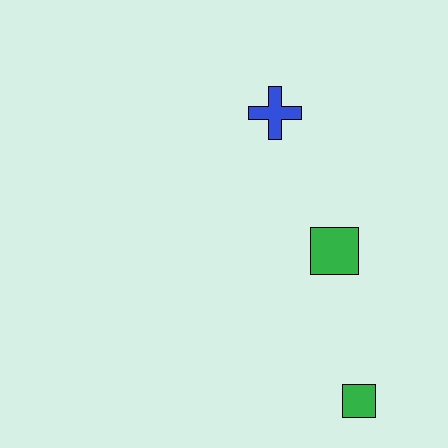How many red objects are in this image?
There are no red objects.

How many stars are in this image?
There are no stars.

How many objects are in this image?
There are 3 objects.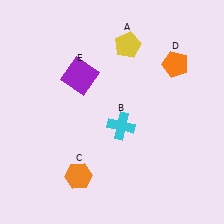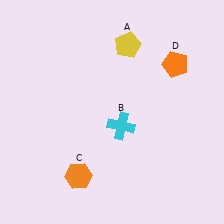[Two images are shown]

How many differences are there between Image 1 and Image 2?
There is 1 difference between the two images.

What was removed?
The purple square (E) was removed in Image 2.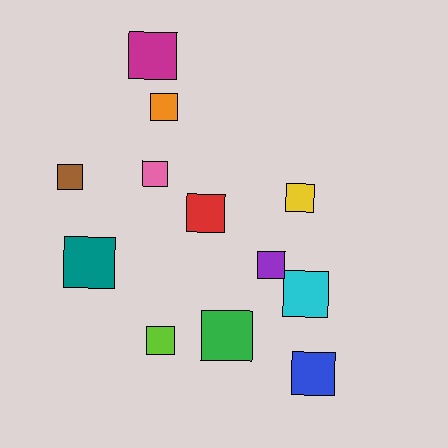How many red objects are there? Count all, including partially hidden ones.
There is 1 red object.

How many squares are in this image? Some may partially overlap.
There are 12 squares.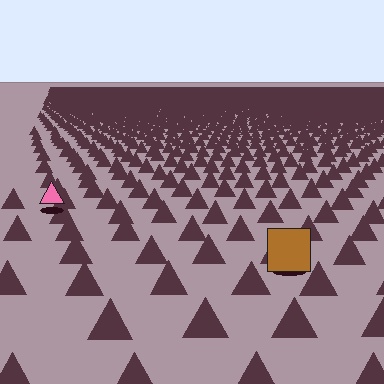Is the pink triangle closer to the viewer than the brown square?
No. The brown square is closer — you can tell from the texture gradient: the ground texture is coarser near it.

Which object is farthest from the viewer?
The pink triangle is farthest from the viewer. It appears smaller and the ground texture around it is denser.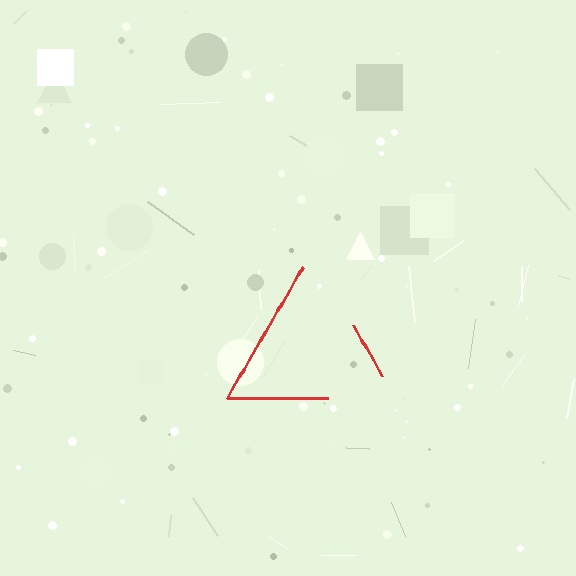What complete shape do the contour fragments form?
The contour fragments form a triangle.